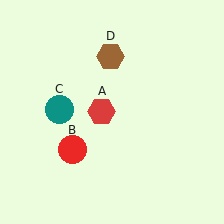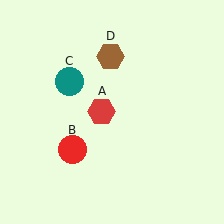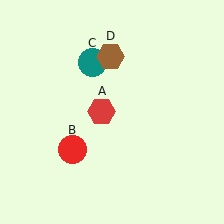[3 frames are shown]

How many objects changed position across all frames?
1 object changed position: teal circle (object C).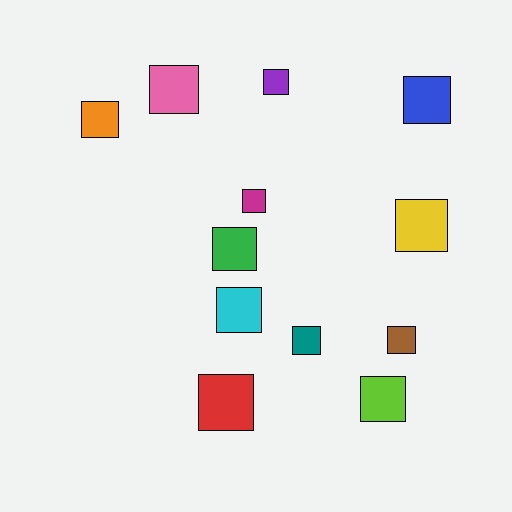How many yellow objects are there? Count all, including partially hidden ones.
There is 1 yellow object.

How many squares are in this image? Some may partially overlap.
There are 12 squares.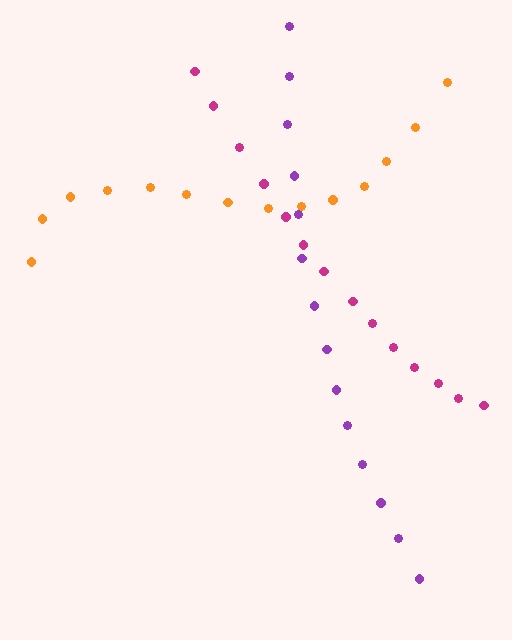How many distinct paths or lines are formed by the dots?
There are 3 distinct paths.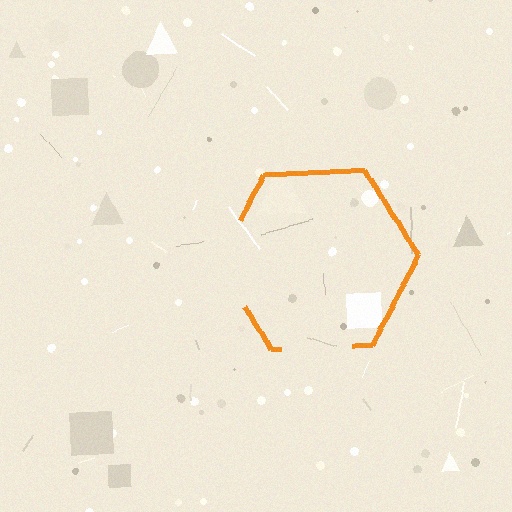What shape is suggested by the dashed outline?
The dashed outline suggests a hexagon.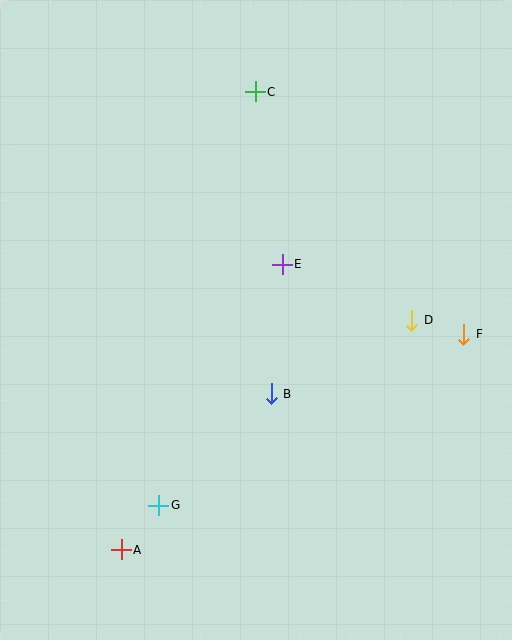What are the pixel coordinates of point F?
Point F is at (464, 334).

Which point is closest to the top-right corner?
Point C is closest to the top-right corner.